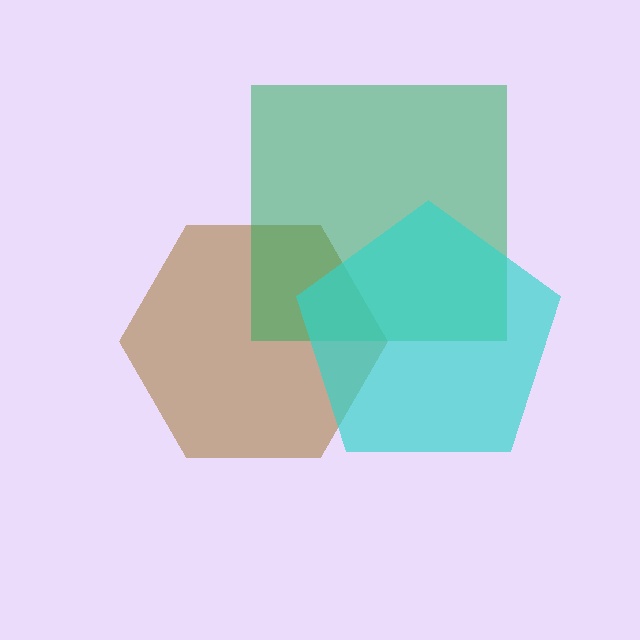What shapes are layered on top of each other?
The layered shapes are: a brown hexagon, a green square, a cyan pentagon.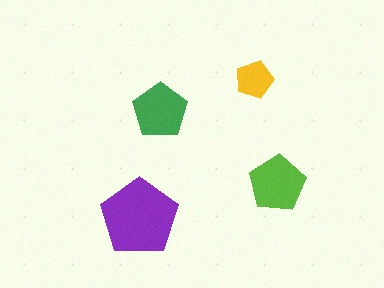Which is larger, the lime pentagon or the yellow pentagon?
The lime one.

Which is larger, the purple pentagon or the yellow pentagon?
The purple one.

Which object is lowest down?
The purple pentagon is bottommost.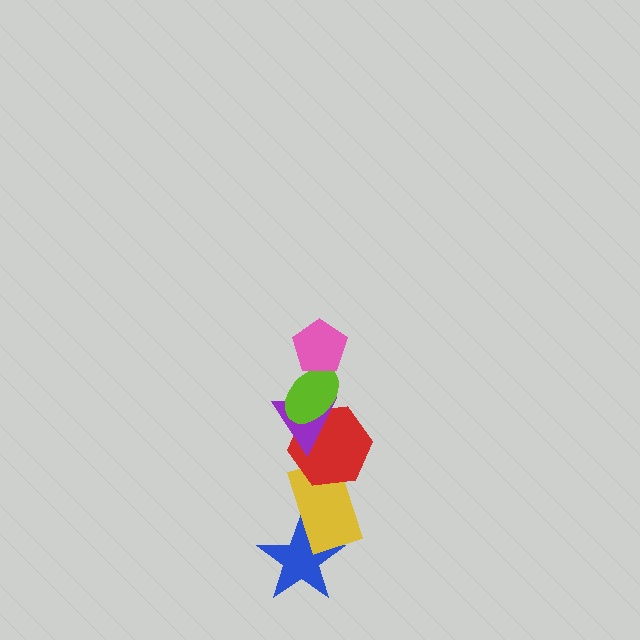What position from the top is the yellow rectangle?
The yellow rectangle is 5th from the top.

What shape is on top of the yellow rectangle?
The red hexagon is on top of the yellow rectangle.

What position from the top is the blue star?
The blue star is 6th from the top.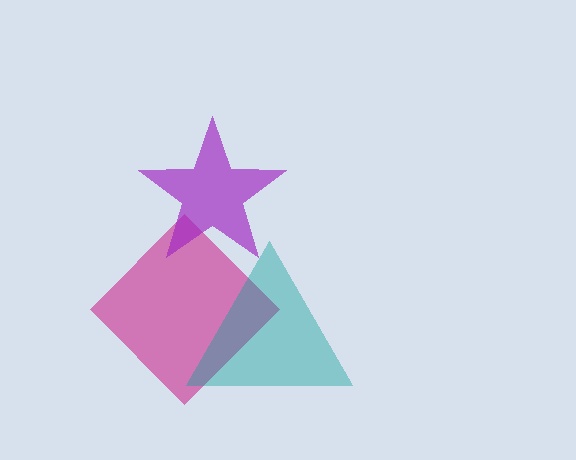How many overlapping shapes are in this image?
There are 3 overlapping shapes in the image.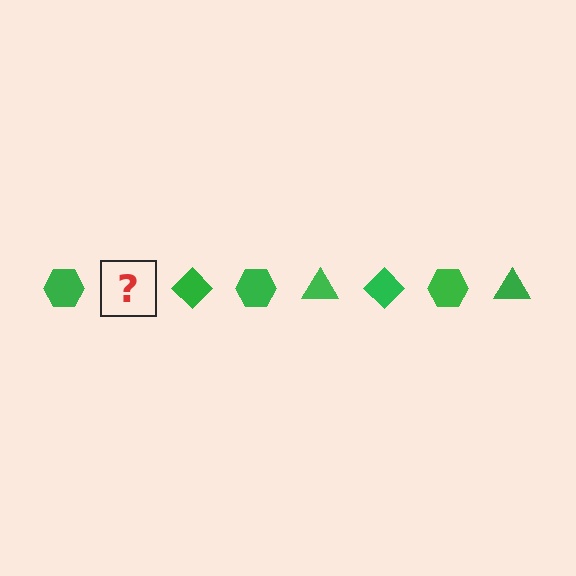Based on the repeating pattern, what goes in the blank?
The blank should be a green triangle.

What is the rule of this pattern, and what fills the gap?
The rule is that the pattern cycles through hexagon, triangle, diamond shapes in green. The gap should be filled with a green triangle.